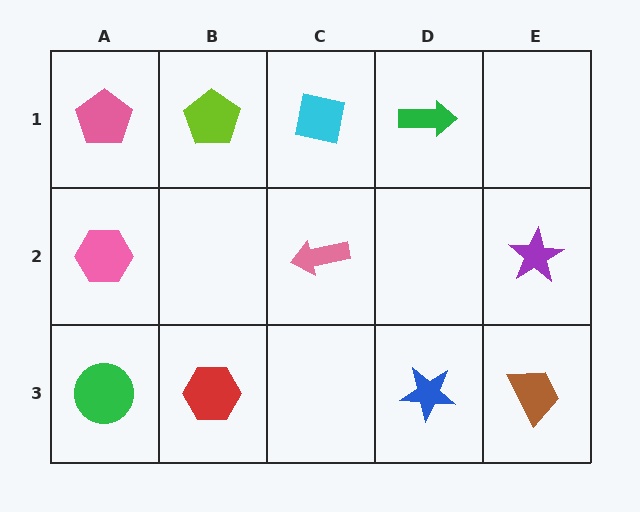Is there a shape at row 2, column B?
No, that cell is empty.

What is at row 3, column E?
A brown trapezoid.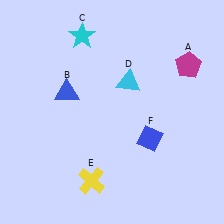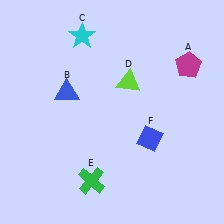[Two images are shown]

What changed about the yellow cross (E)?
In Image 1, E is yellow. In Image 2, it changed to green.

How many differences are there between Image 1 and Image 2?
There are 2 differences between the two images.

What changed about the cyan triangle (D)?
In Image 1, D is cyan. In Image 2, it changed to lime.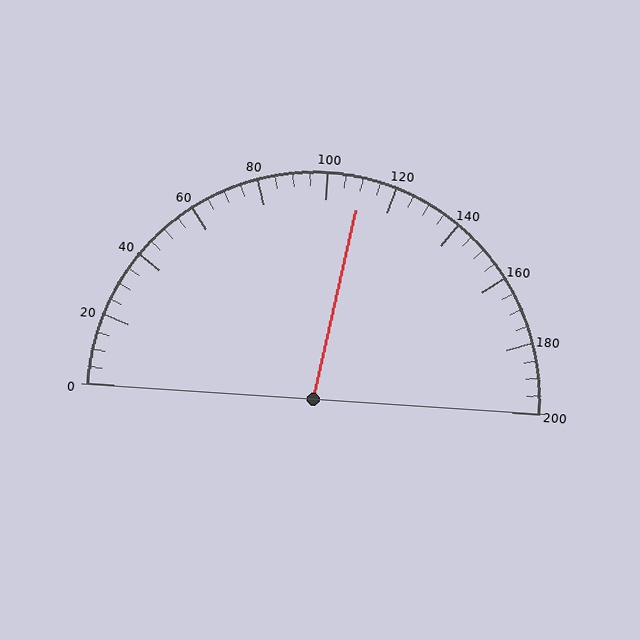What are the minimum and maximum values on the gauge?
The gauge ranges from 0 to 200.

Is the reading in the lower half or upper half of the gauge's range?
The reading is in the upper half of the range (0 to 200).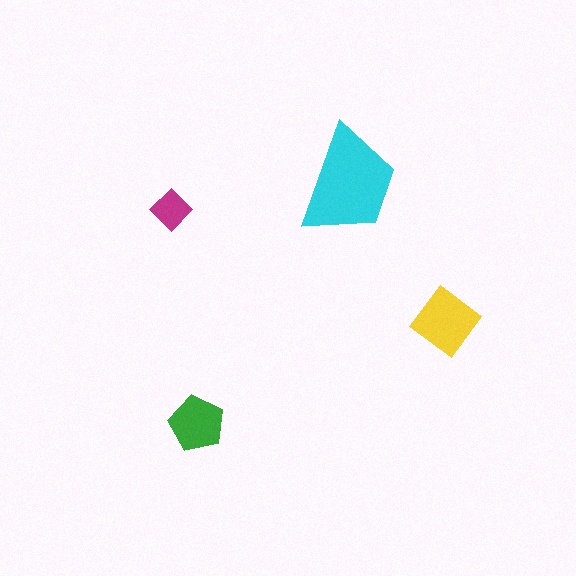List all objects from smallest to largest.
The magenta diamond, the green pentagon, the yellow diamond, the cyan trapezoid.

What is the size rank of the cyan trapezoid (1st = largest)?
1st.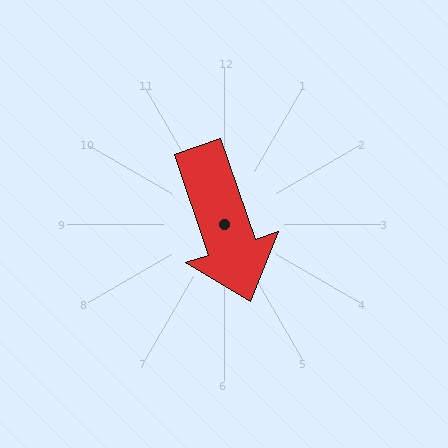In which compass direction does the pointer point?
South.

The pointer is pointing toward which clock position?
Roughly 5 o'clock.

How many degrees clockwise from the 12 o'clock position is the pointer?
Approximately 161 degrees.